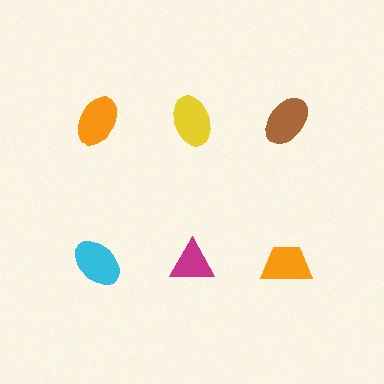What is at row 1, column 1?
An orange ellipse.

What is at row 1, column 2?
A yellow ellipse.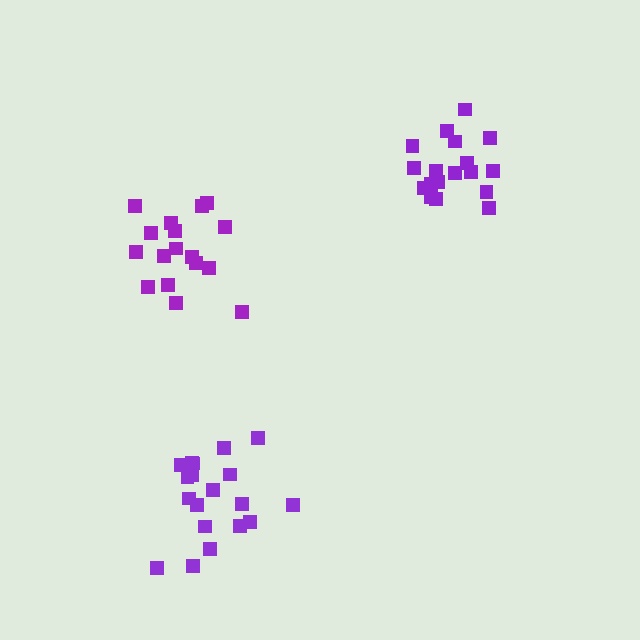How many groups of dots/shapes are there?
There are 3 groups.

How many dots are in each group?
Group 1: 18 dots, Group 2: 19 dots, Group 3: 17 dots (54 total).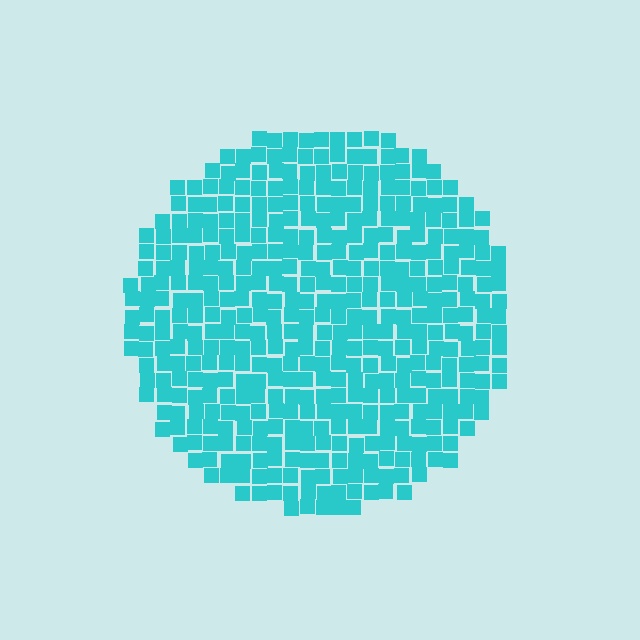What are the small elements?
The small elements are squares.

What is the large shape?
The large shape is a circle.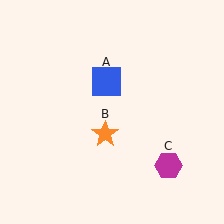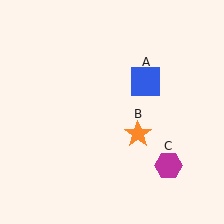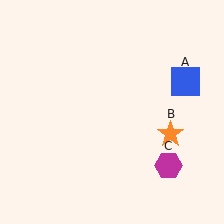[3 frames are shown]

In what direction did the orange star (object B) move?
The orange star (object B) moved right.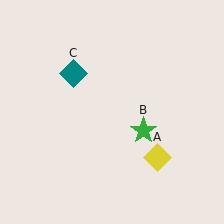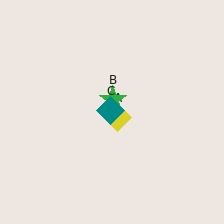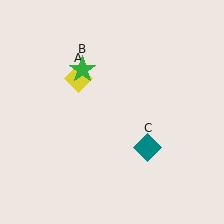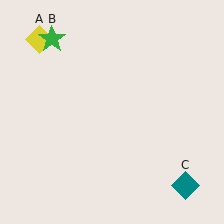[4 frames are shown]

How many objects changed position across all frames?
3 objects changed position: yellow diamond (object A), green star (object B), teal diamond (object C).